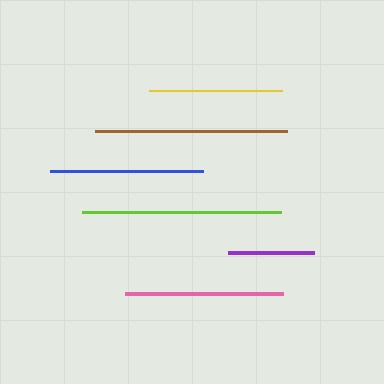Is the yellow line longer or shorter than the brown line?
The brown line is longer than the yellow line.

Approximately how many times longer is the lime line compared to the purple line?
The lime line is approximately 2.3 times the length of the purple line.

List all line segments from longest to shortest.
From longest to shortest: lime, brown, pink, blue, yellow, purple.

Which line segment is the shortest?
The purple line is the shortest at approximately 87 pixels.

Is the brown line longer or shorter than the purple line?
The brown line is longer than the purple line.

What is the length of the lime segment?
The lime segment is approximately 199 pixels long.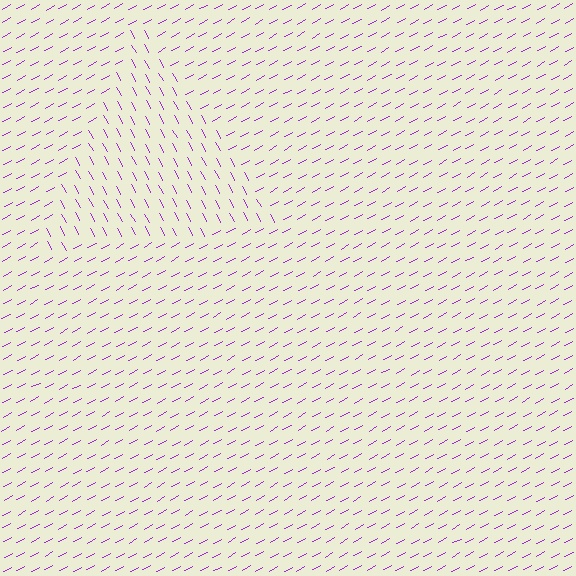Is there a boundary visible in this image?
Yes, there is a texture boundary formed by a change in line orientation.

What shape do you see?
I see a triangle.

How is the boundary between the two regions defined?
The boundary is defined purely by a change in line orientation (approximately 90 degrees difference). All lines are the same color and thickness.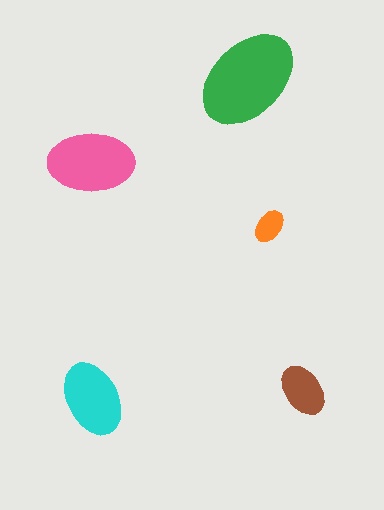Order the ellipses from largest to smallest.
the green one, the pink one, the cyan one, the brown one, the orange one.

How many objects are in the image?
There are 5 objects in the image.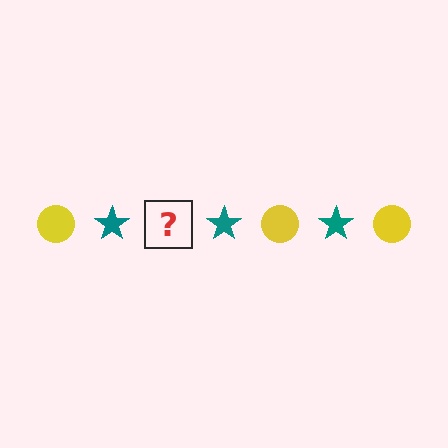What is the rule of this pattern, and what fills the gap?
The rule is that the pattern alternates between yellow circle and teal star. The gap should be filled with a yellow circle.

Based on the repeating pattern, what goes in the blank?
The blank should be a yellow circle.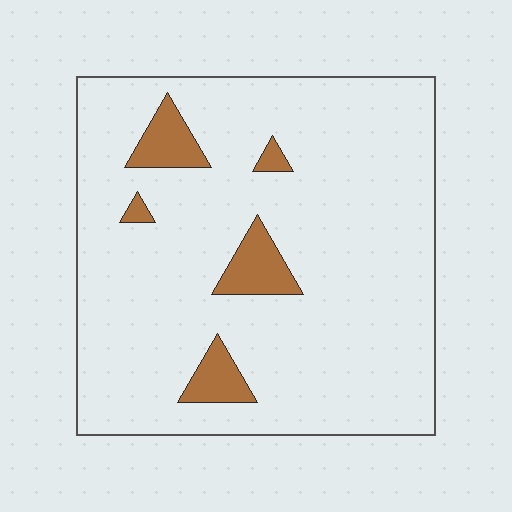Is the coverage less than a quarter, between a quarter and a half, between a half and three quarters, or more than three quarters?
Less than a quarter.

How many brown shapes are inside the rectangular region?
5.